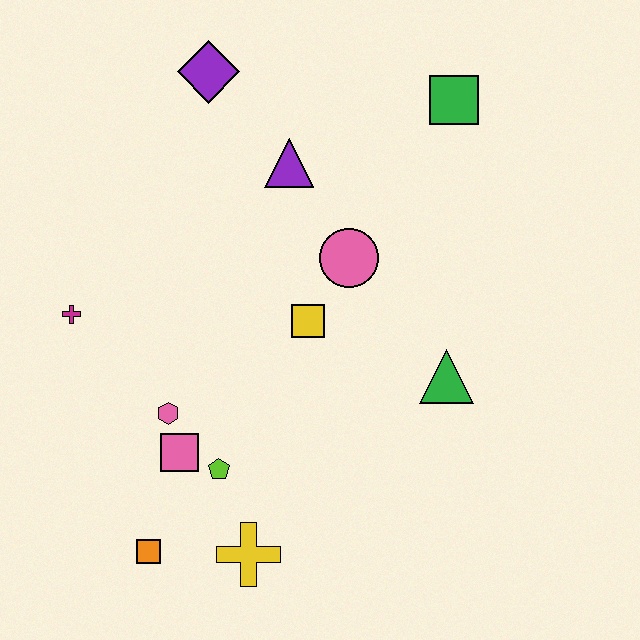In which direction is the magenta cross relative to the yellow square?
The magenta cross is to the left of the yellow square.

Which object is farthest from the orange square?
The green square is farthest from the orange square.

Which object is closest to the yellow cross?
The lime pentagon is closest to the yellow cross.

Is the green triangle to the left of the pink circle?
No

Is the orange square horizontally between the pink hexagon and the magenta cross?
Yes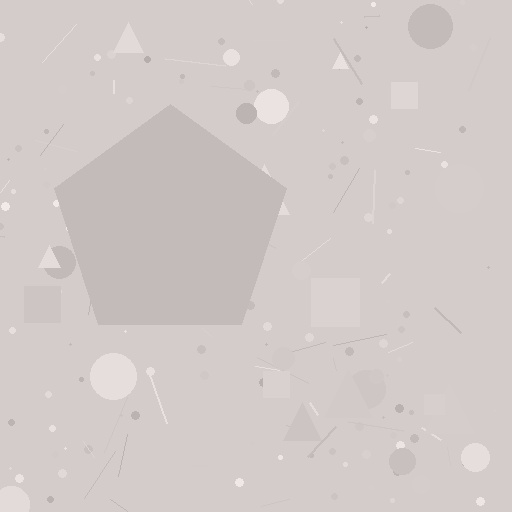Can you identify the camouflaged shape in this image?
The camouflaged shape is a pentagon.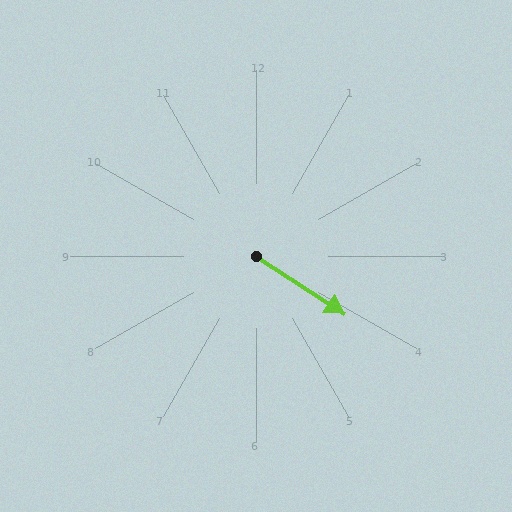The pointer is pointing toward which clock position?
Roughly 4 o'clock.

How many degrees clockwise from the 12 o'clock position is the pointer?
Approximately 123 degrees.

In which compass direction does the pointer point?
Southeast.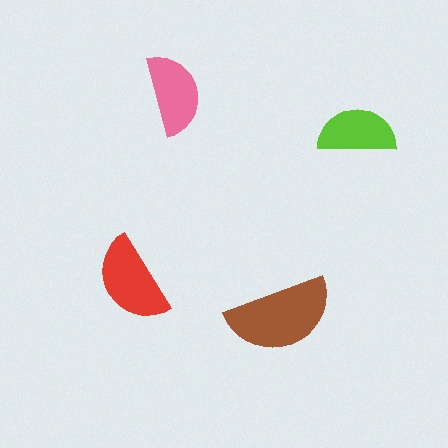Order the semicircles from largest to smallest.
the brown one, the red one, the pink one, the lime one.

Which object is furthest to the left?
The red semicircle is leftmost.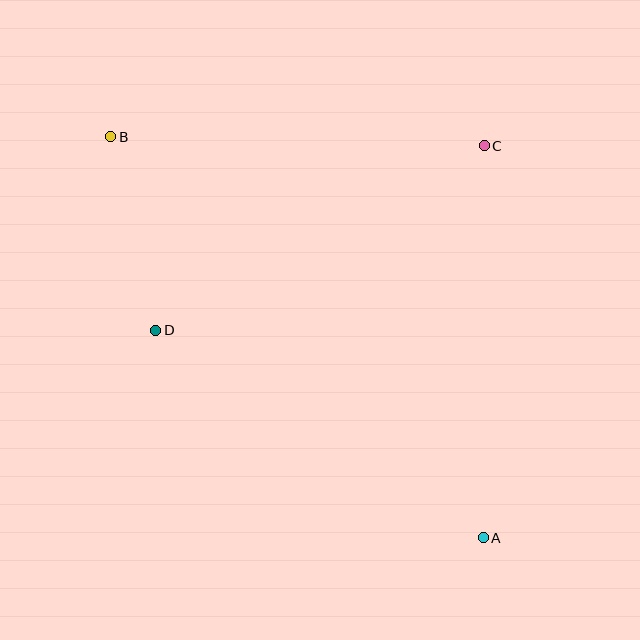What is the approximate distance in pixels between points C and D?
The distance between C and D is approximately 377 pixels.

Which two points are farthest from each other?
Points A and B are farthest from each other.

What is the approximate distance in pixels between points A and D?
The distance between A and D is approximately 387 pixels.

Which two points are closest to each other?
Points B and D are closest to each other.